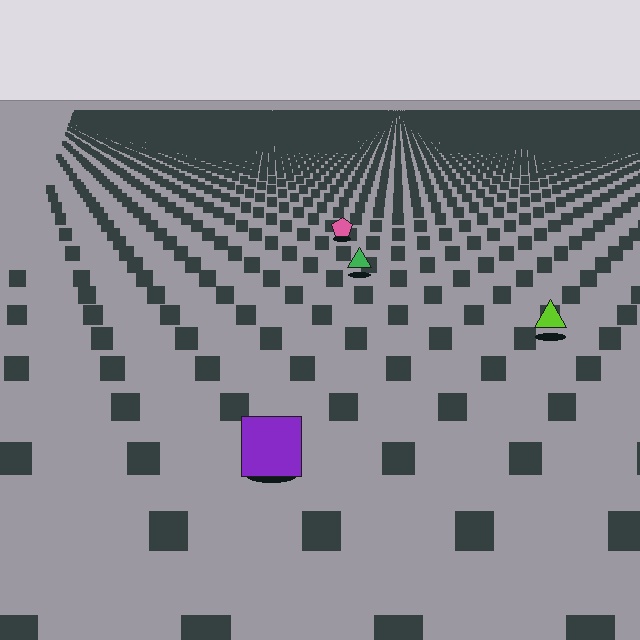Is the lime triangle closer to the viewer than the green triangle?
Yes. The lime triangle is closer — you can tell from the texture gradient: the ground texture is coarser near it.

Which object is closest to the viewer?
The purple square is closest. The texture marks near it are larger and more spread out.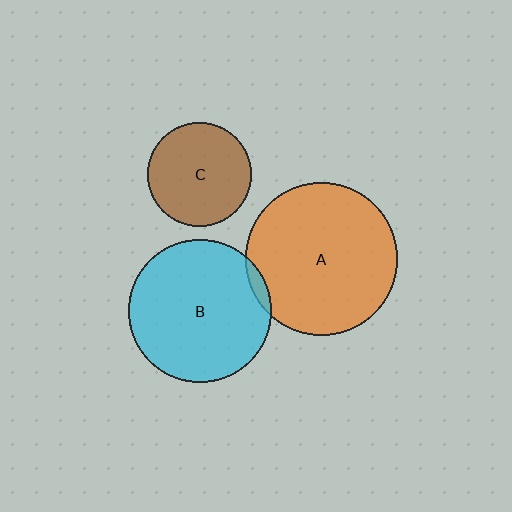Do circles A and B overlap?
Yes.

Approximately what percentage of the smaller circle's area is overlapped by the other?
Approximately 5%.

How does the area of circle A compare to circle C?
Approximately 2.2 times.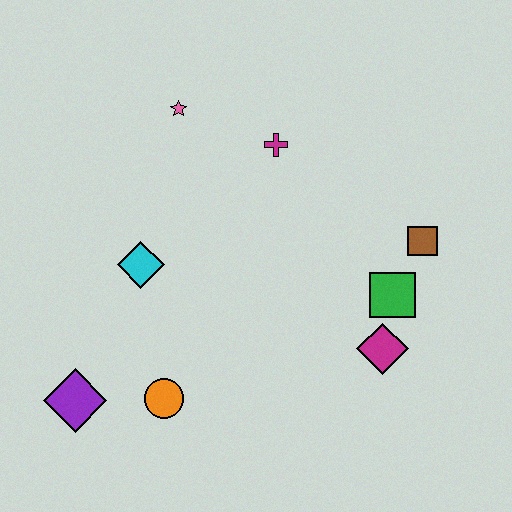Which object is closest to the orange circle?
The purple diamond is closest to the orange circle.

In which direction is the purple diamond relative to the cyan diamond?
The purple diamond is below the cyan diamond.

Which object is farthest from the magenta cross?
The purple diamond is farthest from the magenta cross.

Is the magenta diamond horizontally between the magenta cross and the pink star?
No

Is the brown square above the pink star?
No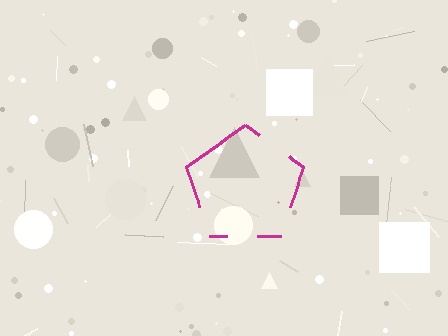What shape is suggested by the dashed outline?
The dashed outline suggests a pentagon.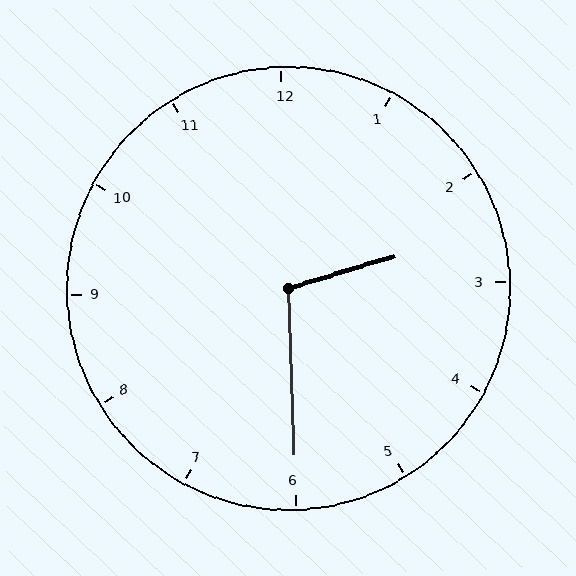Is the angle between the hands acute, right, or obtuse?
It is obtuse.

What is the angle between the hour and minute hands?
Approximately 105 degrees.